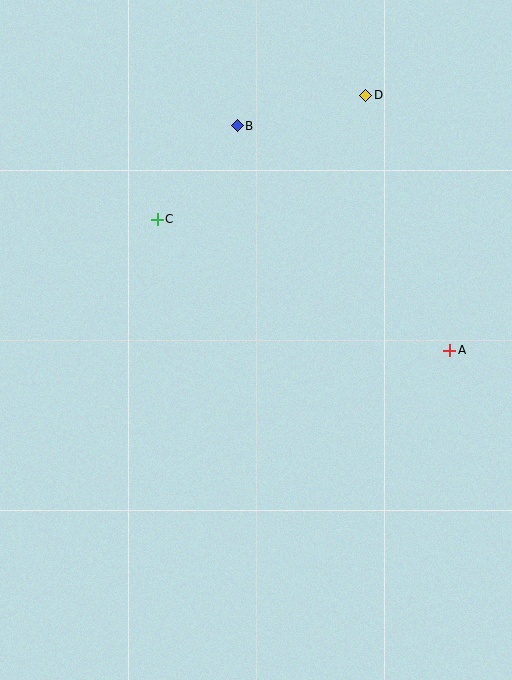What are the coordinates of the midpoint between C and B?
The midpoint between C and B is at (197, 173).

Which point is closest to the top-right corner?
Point D is closest to the top-right corner.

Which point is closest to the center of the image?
Point C at (157, 219) is closest to the center.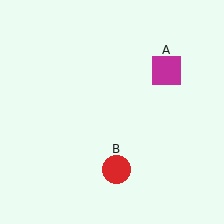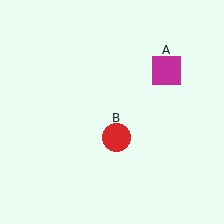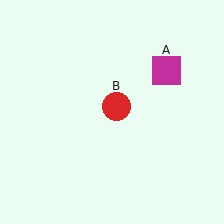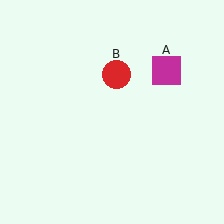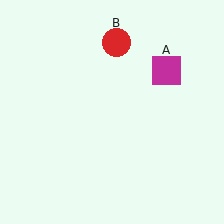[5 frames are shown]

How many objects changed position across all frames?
1 object changed position: red circle (object B).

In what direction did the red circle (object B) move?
The red circle (object B) moved up.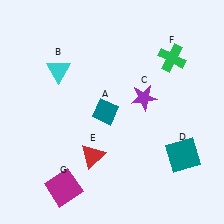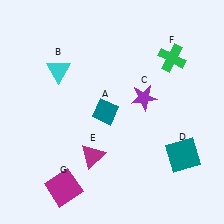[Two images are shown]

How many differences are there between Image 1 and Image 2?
There is 1 difference between the two images.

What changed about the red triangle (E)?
In Image 1, E is red. In Image 2, it changed to magenta.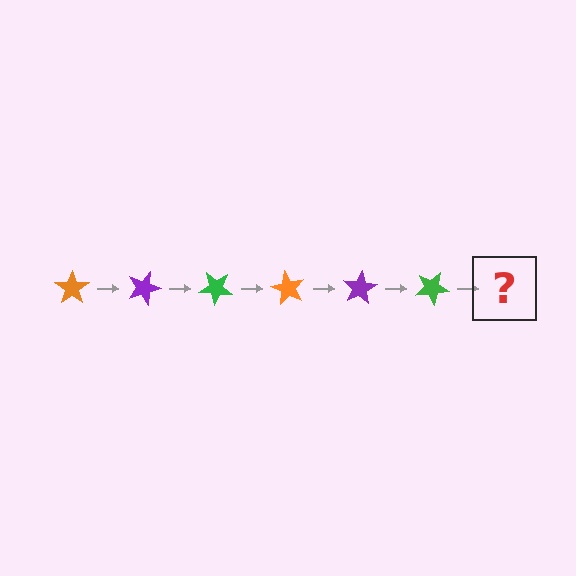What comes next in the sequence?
The next element should be an orange star, rotated 120 degrees from the start.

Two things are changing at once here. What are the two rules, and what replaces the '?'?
The two rules are that it rotates 20 degrees each step and the color cycles through orange, purple, and green. The '?' should be an orange star, rotated 120 degrees from the start.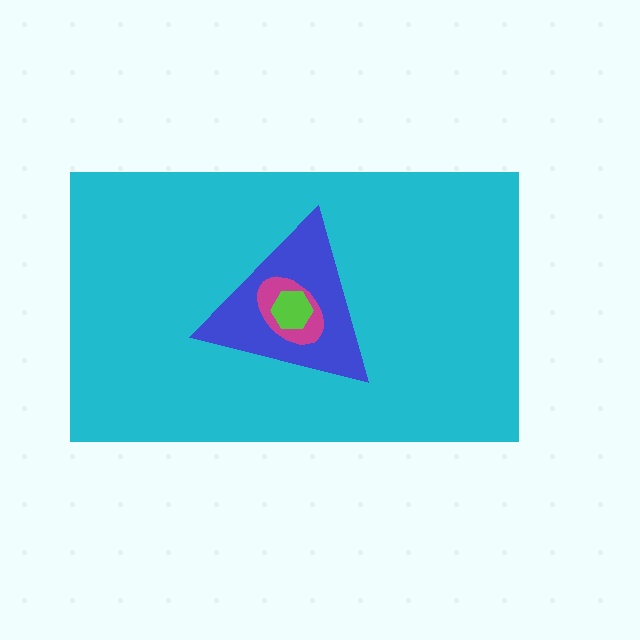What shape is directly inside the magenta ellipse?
The lime hexagon.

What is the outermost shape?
The cyan rectangle.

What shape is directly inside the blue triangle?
The magenta ellipse.